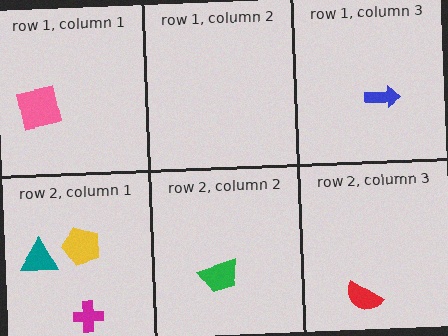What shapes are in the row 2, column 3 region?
The red semicircle.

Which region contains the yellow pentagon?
The row 2, column 1 region.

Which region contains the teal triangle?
The row 2, column 1 region.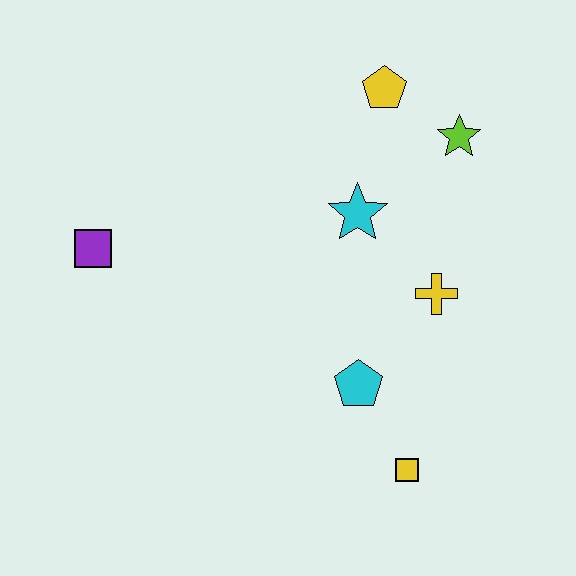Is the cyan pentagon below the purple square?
Yes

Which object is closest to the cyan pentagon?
The yellow square is closest to the cyan pentagon.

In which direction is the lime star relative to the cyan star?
The lime star is to the right of the cyan star.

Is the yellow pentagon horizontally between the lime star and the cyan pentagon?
Yes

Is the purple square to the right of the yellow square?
No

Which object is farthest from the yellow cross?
The purple square is farthest from the yellow cross.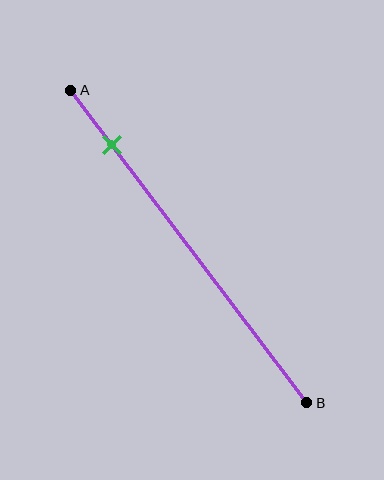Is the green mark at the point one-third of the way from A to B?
No, the mark is at about 15% from A, not at the 33% one-third point.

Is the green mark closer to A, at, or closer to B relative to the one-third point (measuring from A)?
The green mark is closer to point A than the one-third point of segment AB.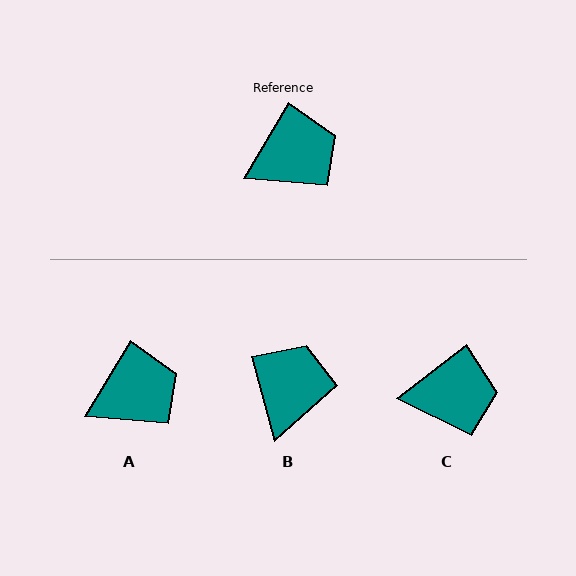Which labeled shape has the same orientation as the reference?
A.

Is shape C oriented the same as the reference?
No, it is off by about 22 degrees.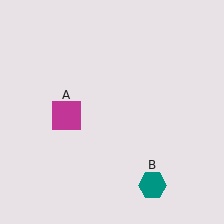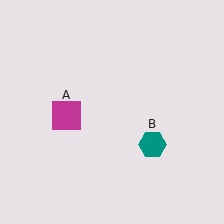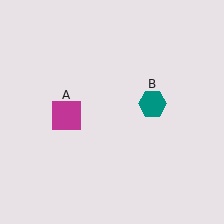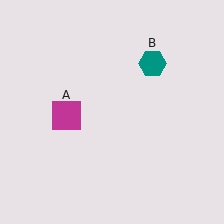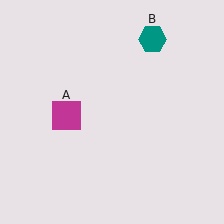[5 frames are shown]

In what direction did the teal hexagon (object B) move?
The teal hexagon (object B) moved up.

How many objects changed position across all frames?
1 object changed position: teal hexagon (object B).